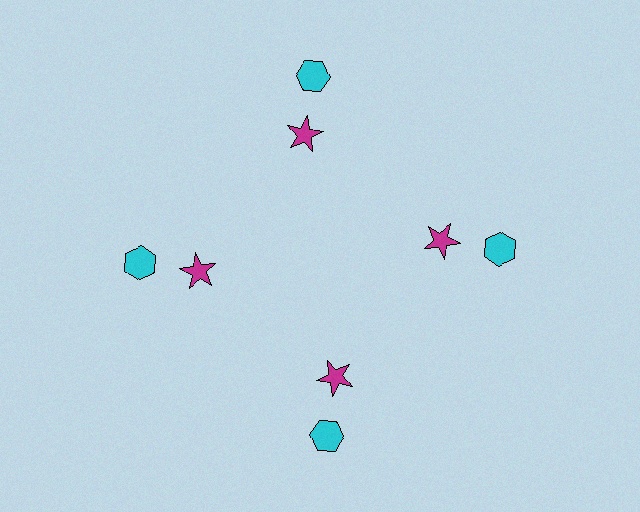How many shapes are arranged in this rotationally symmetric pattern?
There are 8 shapes, arranged in 4 groups of 2.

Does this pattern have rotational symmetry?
Yes, this pattern has 4-fold rotational symmetry. It looks the same after rotating 90 degrees around the center.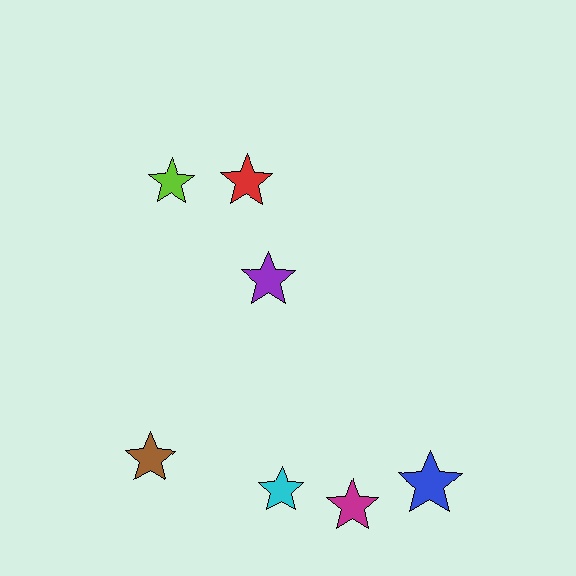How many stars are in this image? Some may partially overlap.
There are 7 stars.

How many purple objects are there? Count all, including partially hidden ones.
There is 1 purple object.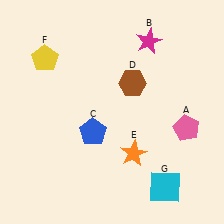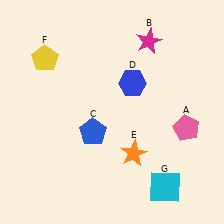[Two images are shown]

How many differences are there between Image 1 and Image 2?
There is 1 difference between the two images.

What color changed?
The hexagon (D) changed from brown in Image 1 to blue in Image 2.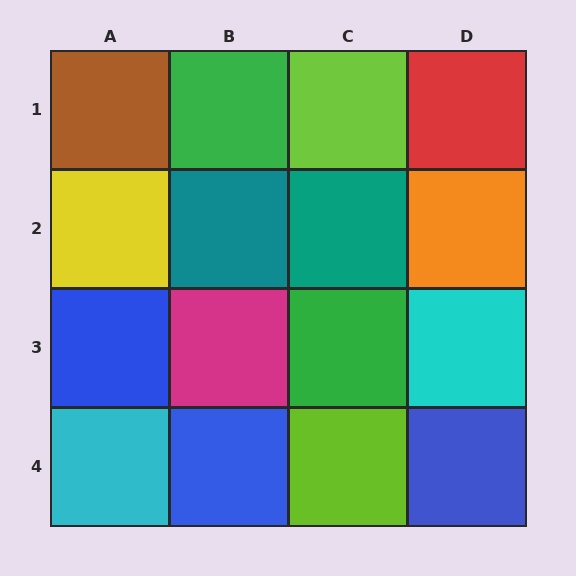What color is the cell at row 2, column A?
Yellow.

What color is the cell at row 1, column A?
Brown.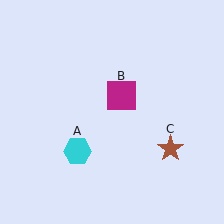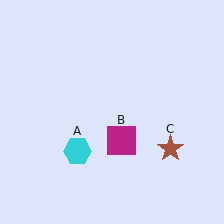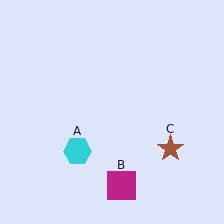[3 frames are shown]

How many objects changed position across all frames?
1 object changed position: magenta square (object B).